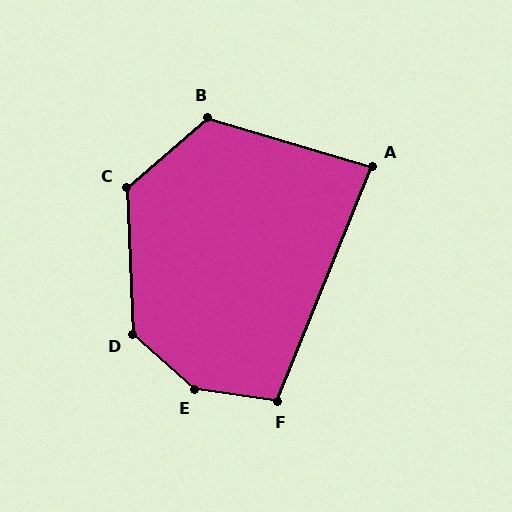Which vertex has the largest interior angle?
E, at approximately 147 degrees.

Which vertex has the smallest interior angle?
A, at approximately 85 degrees.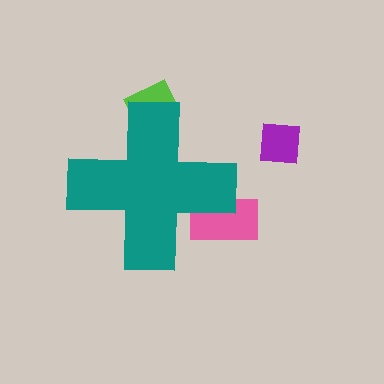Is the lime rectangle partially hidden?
Yes, the lime rectangle is partially hidden behind the teal cross.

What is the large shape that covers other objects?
A teal cross.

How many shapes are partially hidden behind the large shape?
2 shapes are partially hidden.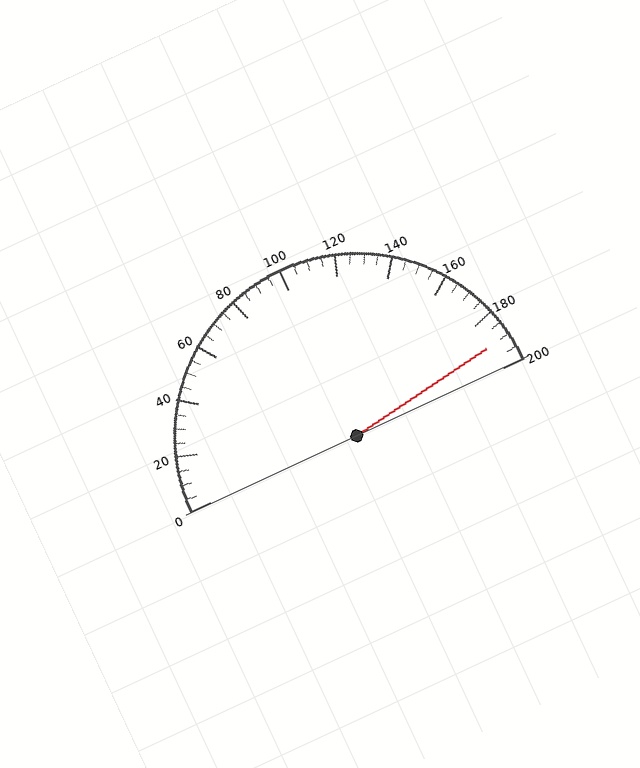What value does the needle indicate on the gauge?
The needle indicates approximately 190.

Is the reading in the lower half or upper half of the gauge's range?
The reading is in the upper half of the range (0 to 200).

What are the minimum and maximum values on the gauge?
The gauge ranges from 0 to 200.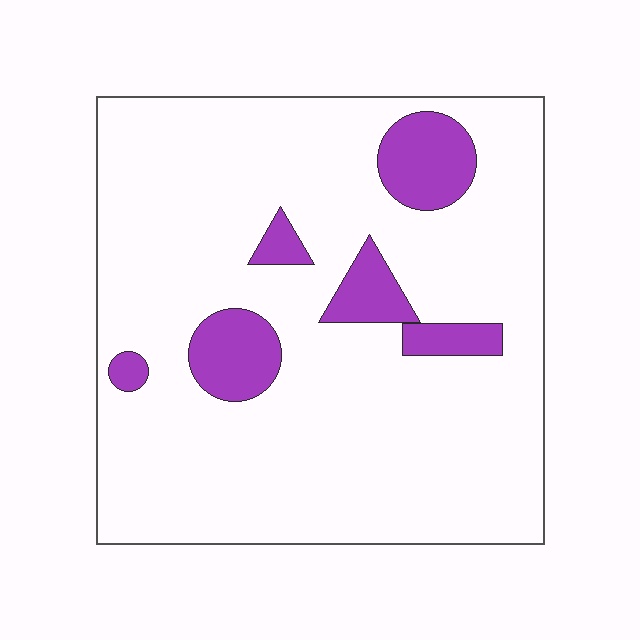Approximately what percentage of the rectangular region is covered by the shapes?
Approximately 15%.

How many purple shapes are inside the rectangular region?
6.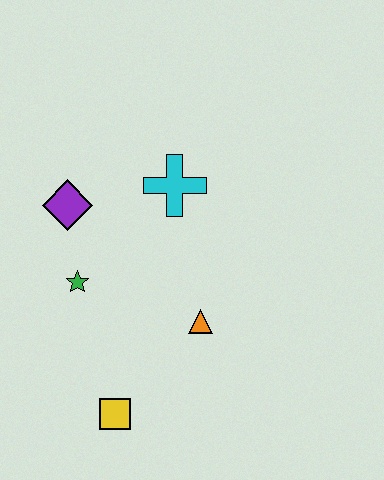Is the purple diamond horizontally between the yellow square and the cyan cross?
No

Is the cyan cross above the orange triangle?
Yes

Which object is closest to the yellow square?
The orange triangle is closest to the yellow square.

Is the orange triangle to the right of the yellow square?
Yes